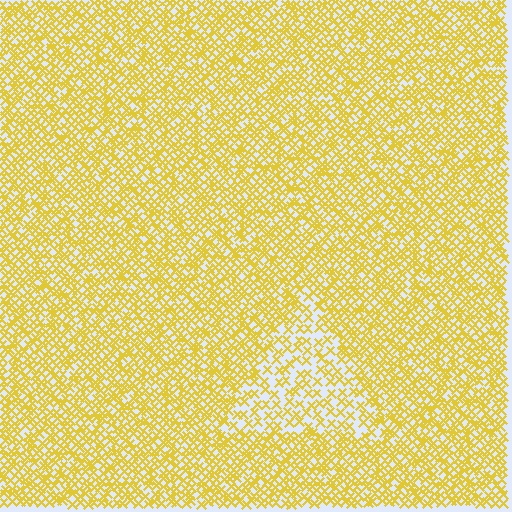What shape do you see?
I see a triangle.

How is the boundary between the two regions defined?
The boundary is defined by a change in element density (approximately 1.9x ratio). All elements are the same color, size, and shape.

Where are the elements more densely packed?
The elements are more densely packed outside the triangle boundary.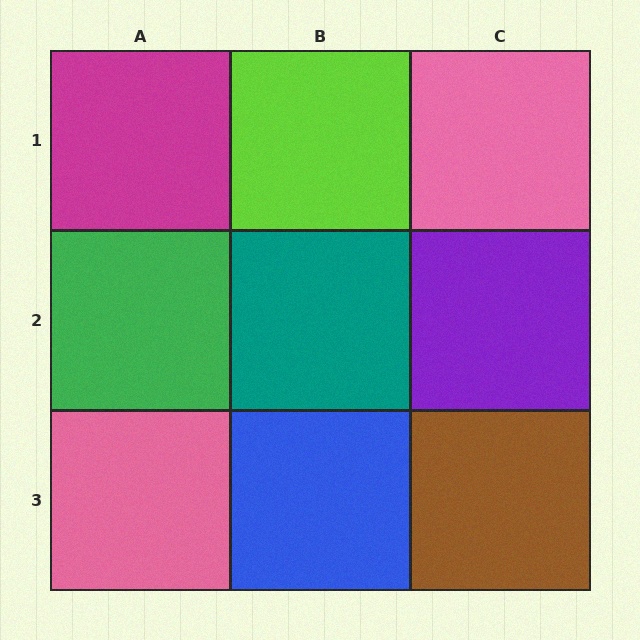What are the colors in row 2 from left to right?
Green, teal, purple.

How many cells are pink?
2 cells are pink.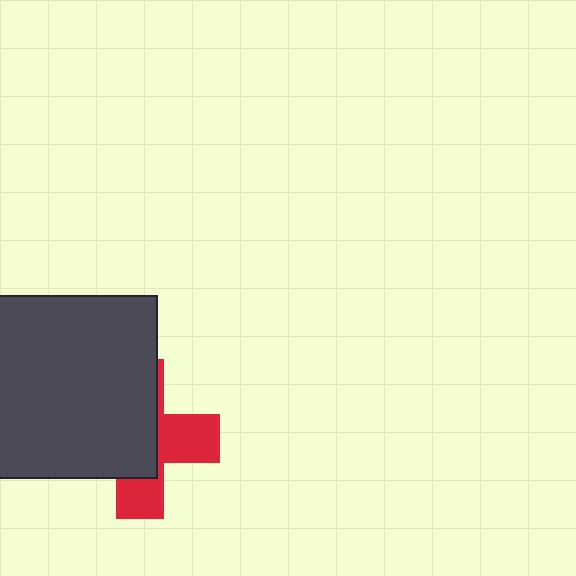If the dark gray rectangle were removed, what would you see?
You would see the complete red cross.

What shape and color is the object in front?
The object in front is a dark gray rectangle.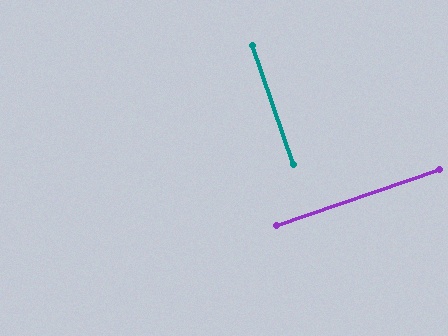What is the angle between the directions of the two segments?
Approximately 90 degrees.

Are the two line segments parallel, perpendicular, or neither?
Perpendicular — they meet at approximately 90°.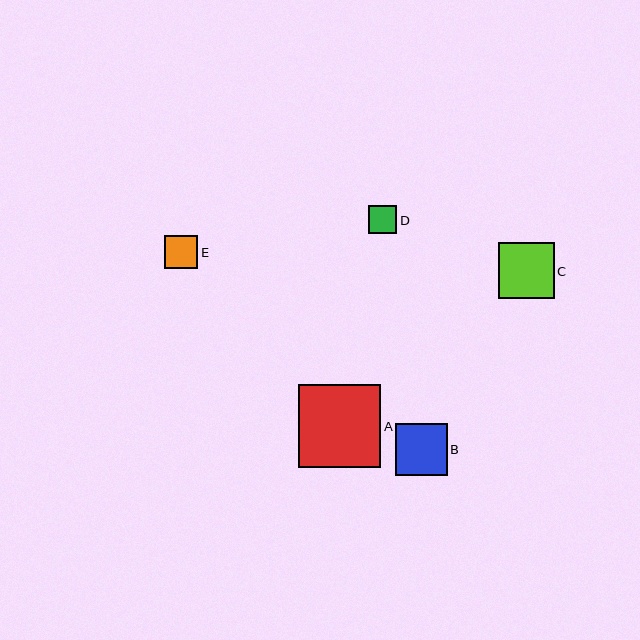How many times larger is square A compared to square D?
Square A is approximately 2.9 times the size of square D.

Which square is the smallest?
Square D is the smallest with a size of approximately 28 pixels.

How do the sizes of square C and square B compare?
Square C and square B are approximately the same size.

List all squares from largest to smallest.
From largest to smallest: A, C, B, E, D.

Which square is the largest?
Square A is the largest with a size of approximately 83 pixels.